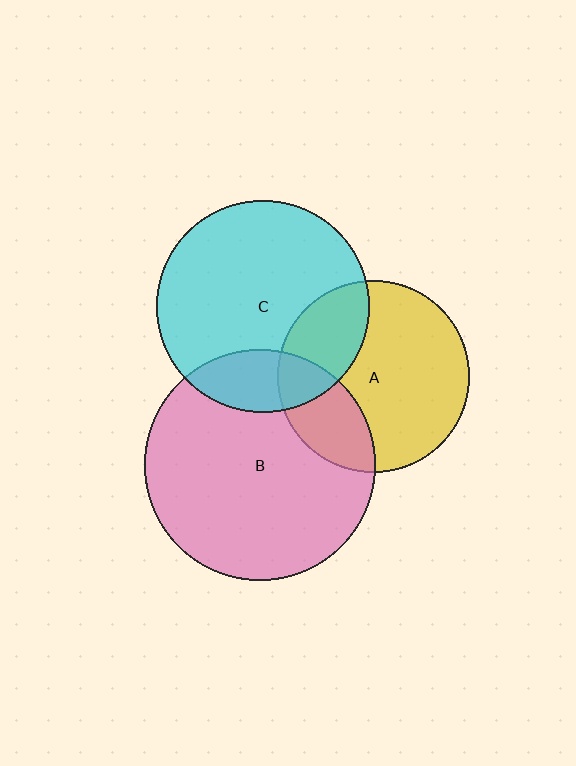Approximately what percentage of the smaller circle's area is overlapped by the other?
Approximately 20%.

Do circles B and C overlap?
Yes.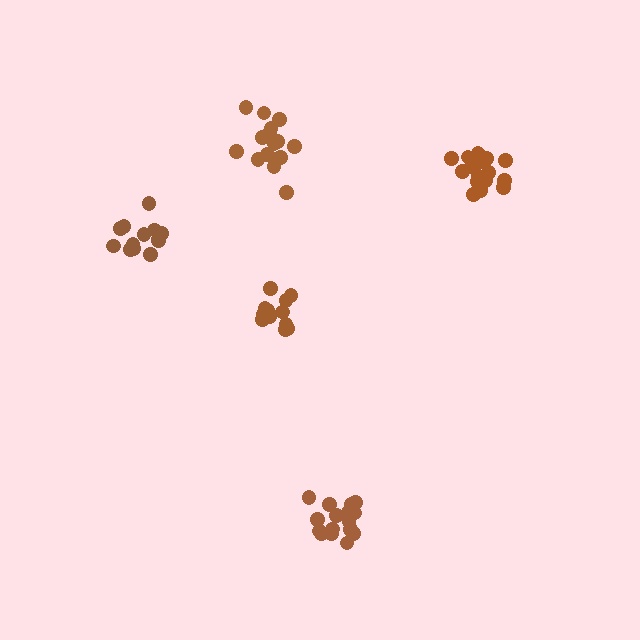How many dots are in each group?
Group 1: 13 dots, Group 2: 13 dots, Group 3: 16 dots, Group 4: 19 dots, Group 5: 16 dots (77 total).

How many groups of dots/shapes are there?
There are 5 groups.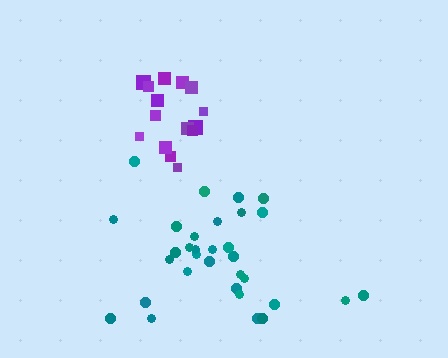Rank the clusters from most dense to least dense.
purple, teal.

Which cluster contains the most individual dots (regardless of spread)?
Teal (32).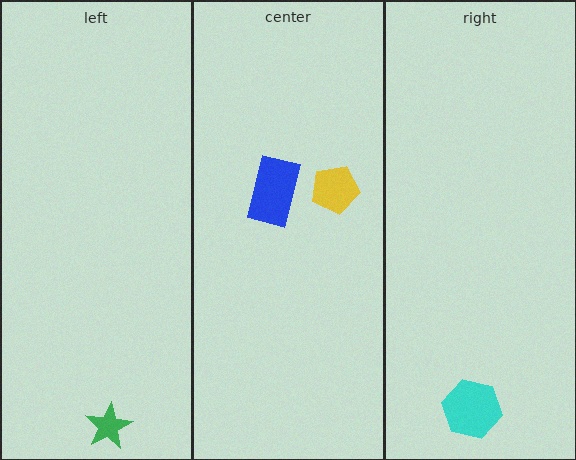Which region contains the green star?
The left region.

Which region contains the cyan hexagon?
The right region.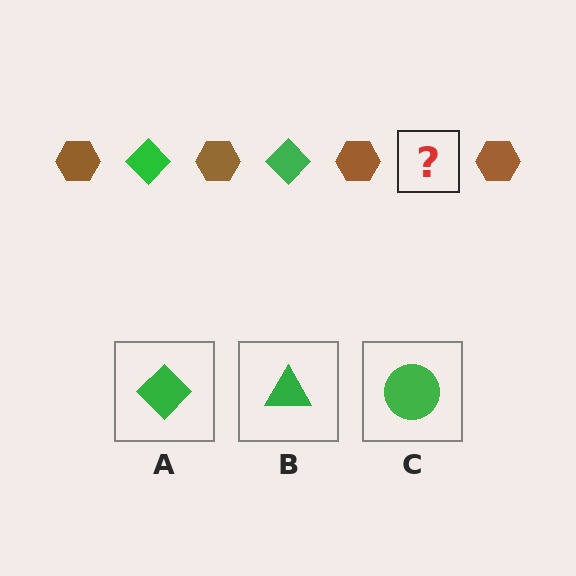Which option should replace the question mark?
Option A.